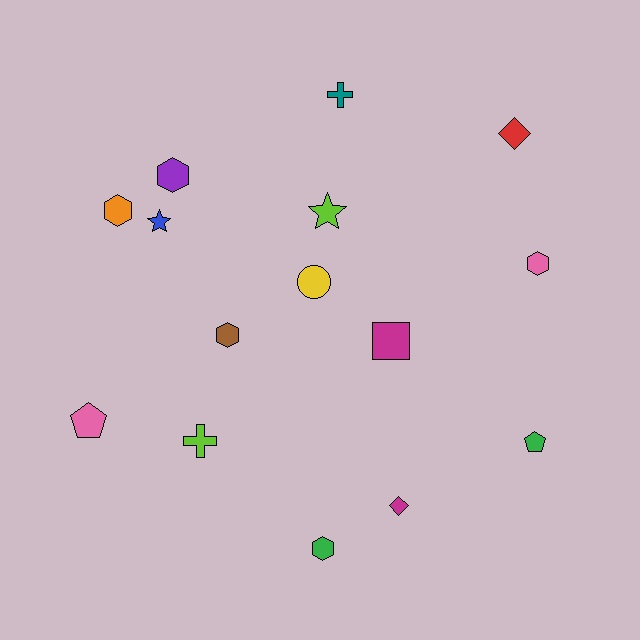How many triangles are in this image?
There are no triangles.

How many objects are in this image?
There are 15 objects.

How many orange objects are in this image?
There is 1 orange object.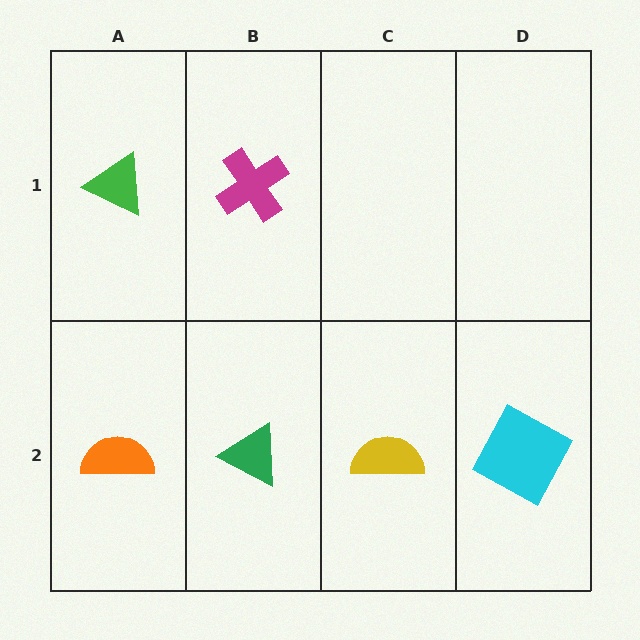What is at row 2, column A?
An orange semicircle.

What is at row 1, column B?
A magenta cross.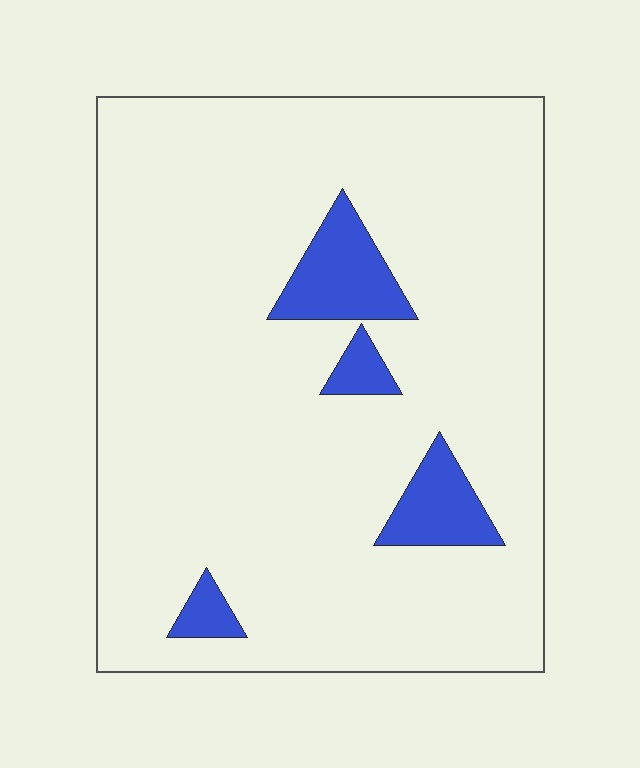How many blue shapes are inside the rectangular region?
4.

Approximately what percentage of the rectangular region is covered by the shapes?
Approximately 10%.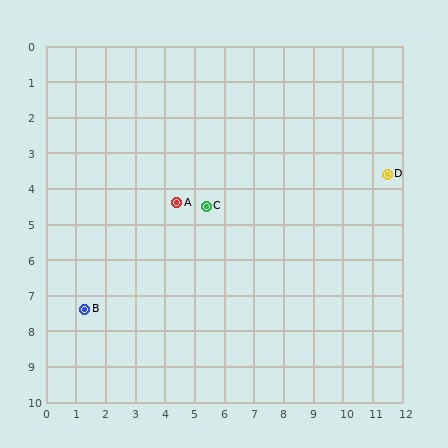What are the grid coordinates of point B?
Point B is at approximately (1.3, 7.4).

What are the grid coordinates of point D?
Point D is at approximately (11.5, 3.6).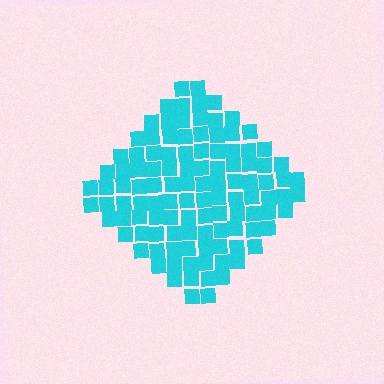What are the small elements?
The small elements are squares.